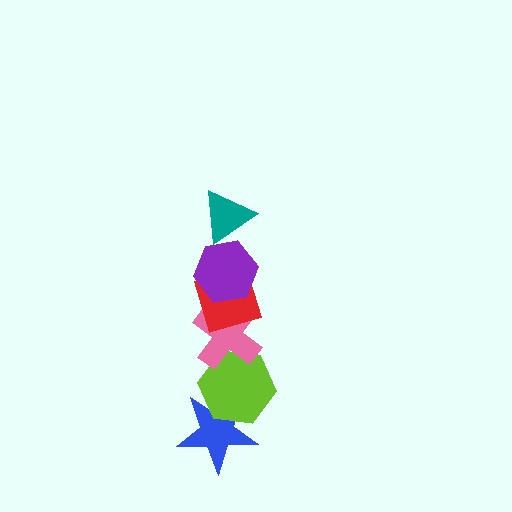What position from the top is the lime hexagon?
The lime hexagon is 5th from the top.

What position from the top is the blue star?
The blue star is 6th from the top.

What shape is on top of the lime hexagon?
The pink cross is on top of the lime hexagon.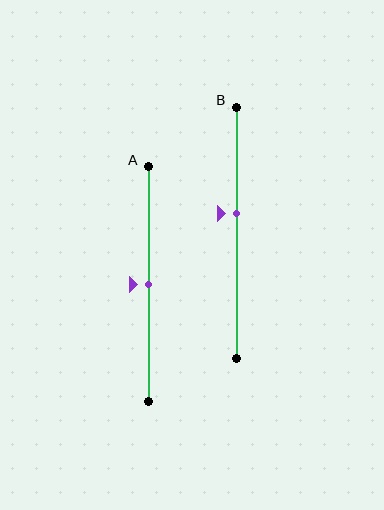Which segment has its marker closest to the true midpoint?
Segment A has its marker closest to the true midpoint.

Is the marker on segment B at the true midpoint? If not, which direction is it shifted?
No, the marker on segment B is shifted upward by about 8% of the segment length.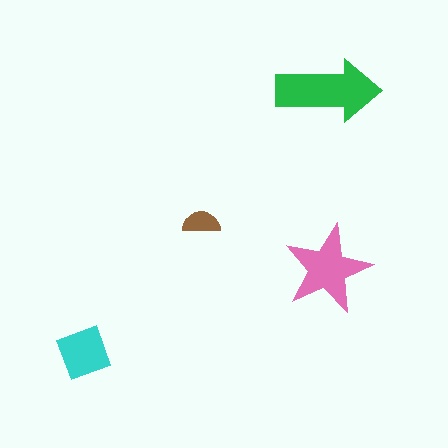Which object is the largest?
The green arrow.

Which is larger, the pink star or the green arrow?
The green arrow.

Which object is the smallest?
The brown semicircle.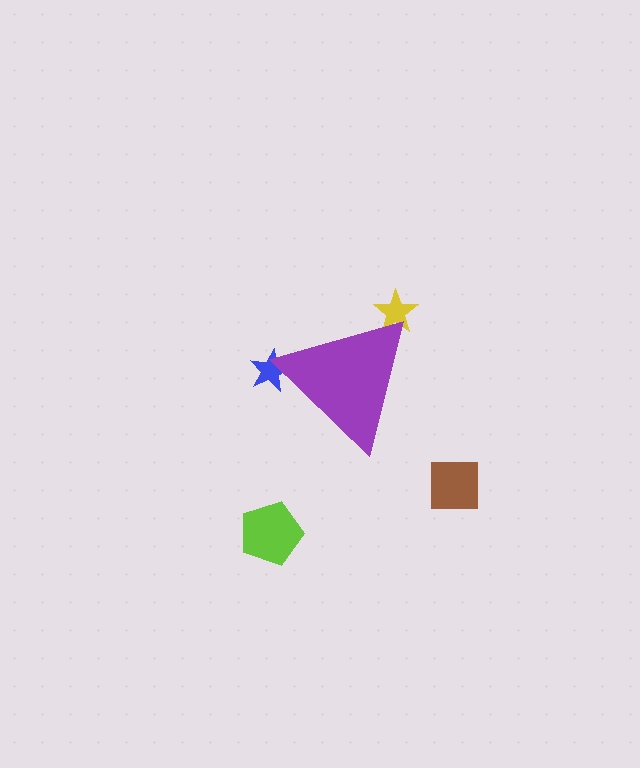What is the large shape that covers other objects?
A purple triangle.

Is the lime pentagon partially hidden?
No, the lime pentagon is fully visible.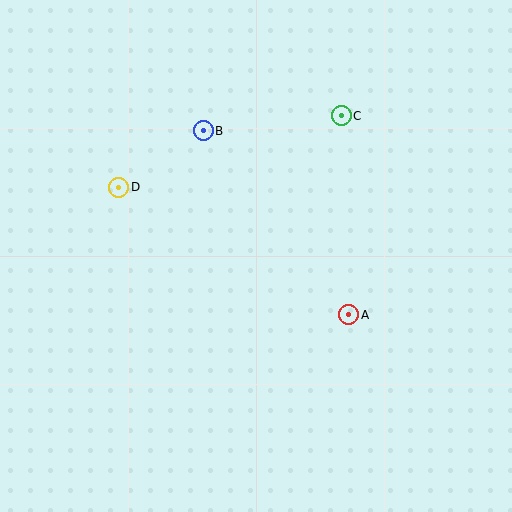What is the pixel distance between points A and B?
The distance between A and B is 235 pixels.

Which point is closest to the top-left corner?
Point D is closest to the top-left corner.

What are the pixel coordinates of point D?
Point D is at (119, 187).